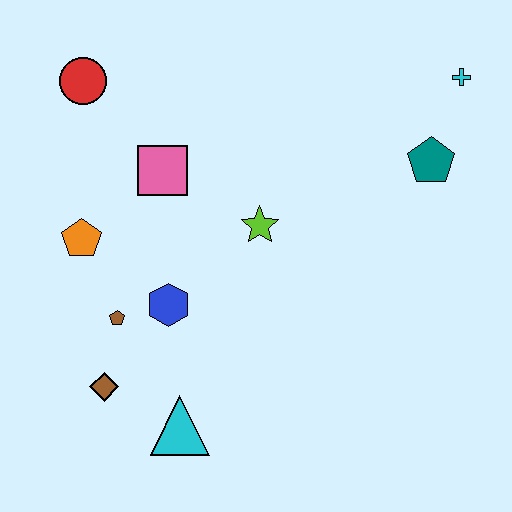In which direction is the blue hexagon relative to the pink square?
The blue hexagon is below the pink square.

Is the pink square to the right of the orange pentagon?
Yes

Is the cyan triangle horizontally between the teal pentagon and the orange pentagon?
Yes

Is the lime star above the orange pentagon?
Yes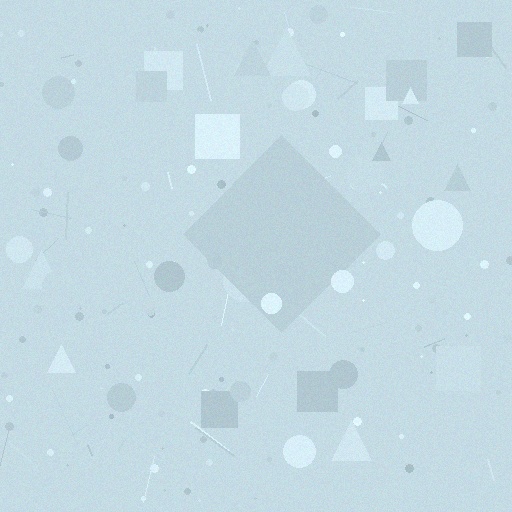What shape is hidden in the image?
A diamond is hidden in the image.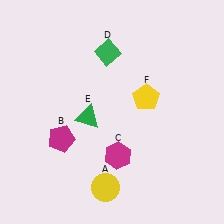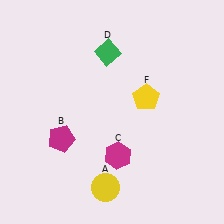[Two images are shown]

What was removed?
The green triangle (E) was removed in Image 2.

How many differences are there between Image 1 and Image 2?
There is 1 difference between the two images.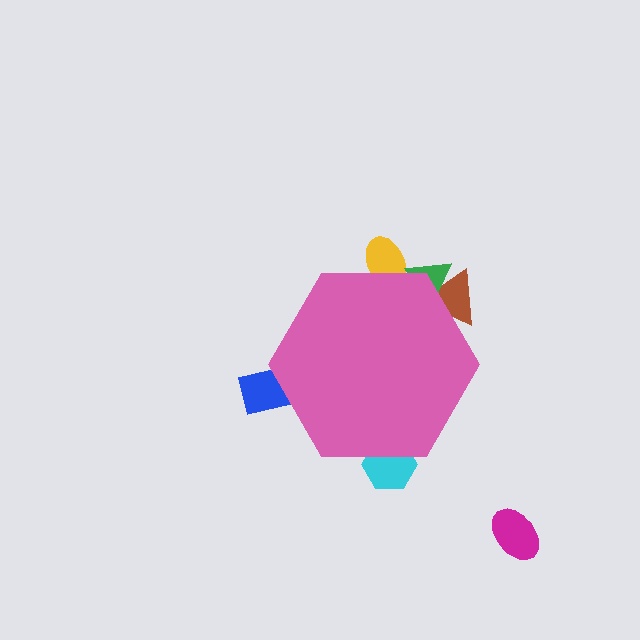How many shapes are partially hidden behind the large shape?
5 shapes are partially hidden.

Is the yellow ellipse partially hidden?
Yes, the yellow ellipse is partially hidden behind the pink hexagon.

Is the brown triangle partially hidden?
Yes, the brown triangle is partially hidden behind the pink hexagon.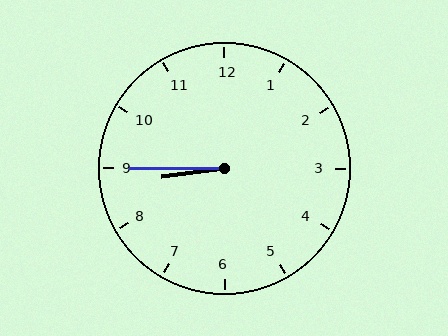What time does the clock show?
8:45.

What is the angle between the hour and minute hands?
Approximately 8 degrees.